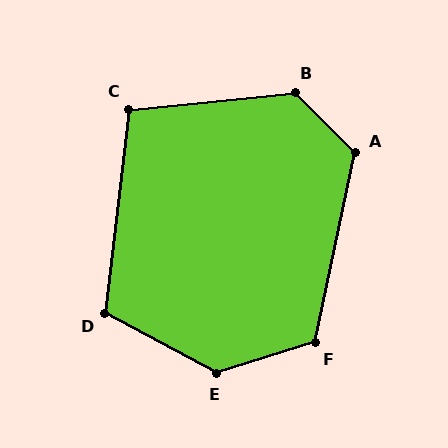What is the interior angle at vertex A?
Approximately 123 degrees (obtuse).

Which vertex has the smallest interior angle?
C, at approximately 102 degrees.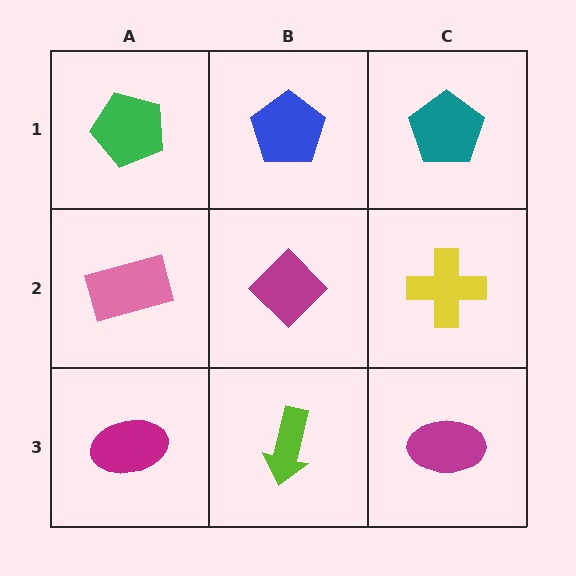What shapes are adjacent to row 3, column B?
A magenta diamond (row 2, column B), a magenta ellipse (row 3, column A), a magenta ellipse (row 3, column C).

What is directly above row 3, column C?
A yellow cross.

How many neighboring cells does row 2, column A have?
3.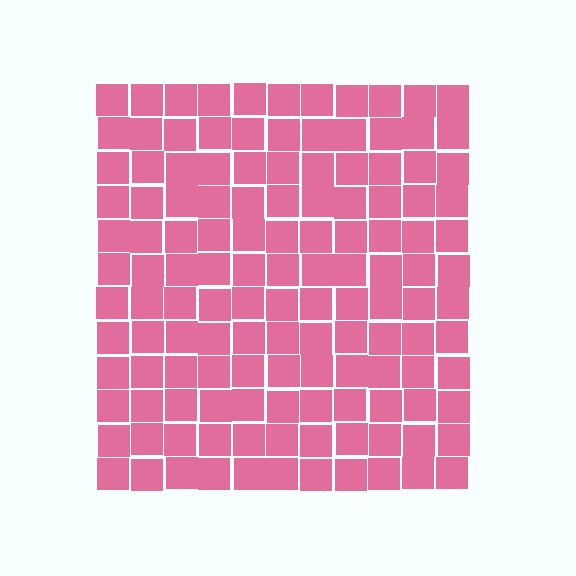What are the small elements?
The small elements are squares.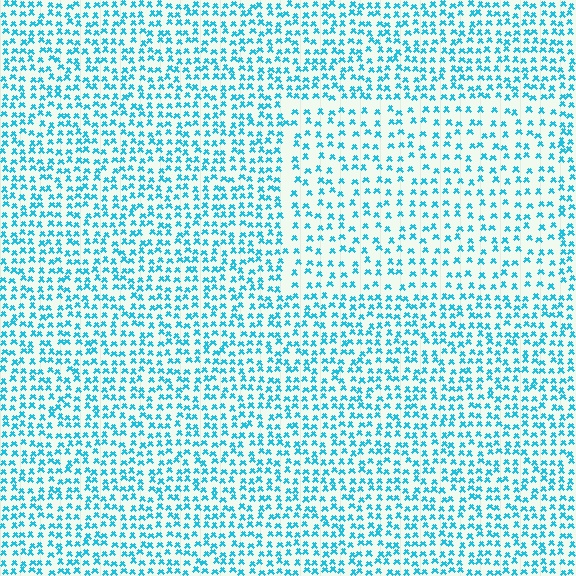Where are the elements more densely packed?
The elements are more densely packed outside the rectangle boundary.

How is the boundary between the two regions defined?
The boundary is defined by a change in element density (approximately 1.6x ratio). All elements are the same color, size, and shape.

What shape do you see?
I see a rectangle.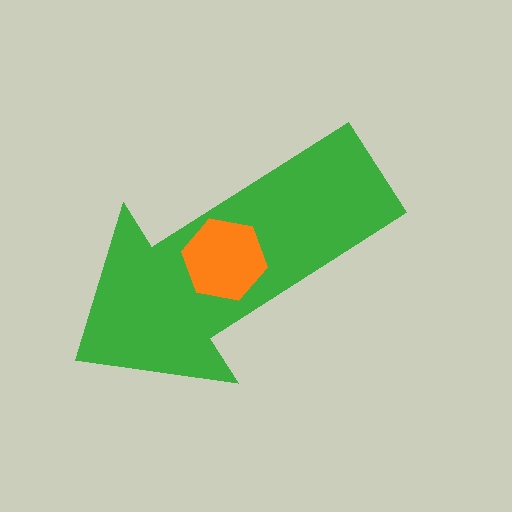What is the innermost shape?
The orange hexagon.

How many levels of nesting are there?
2.